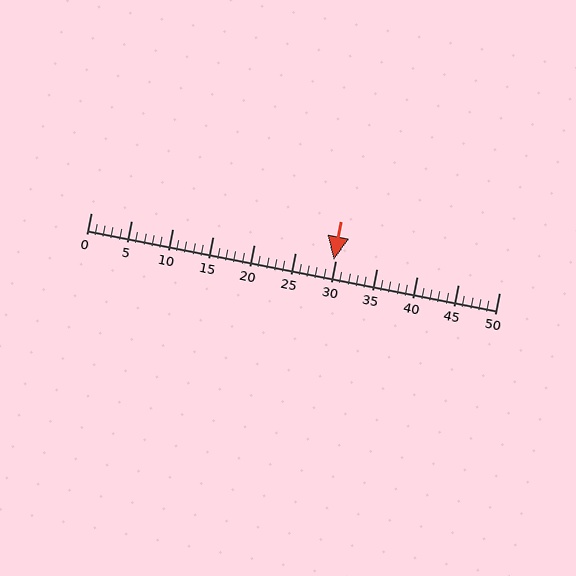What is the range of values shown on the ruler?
The ruler shows values from 0 to 50.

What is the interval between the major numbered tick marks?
The major tick marks are spaced 5 units apart.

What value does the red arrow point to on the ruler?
The red arrow points to approximately 30.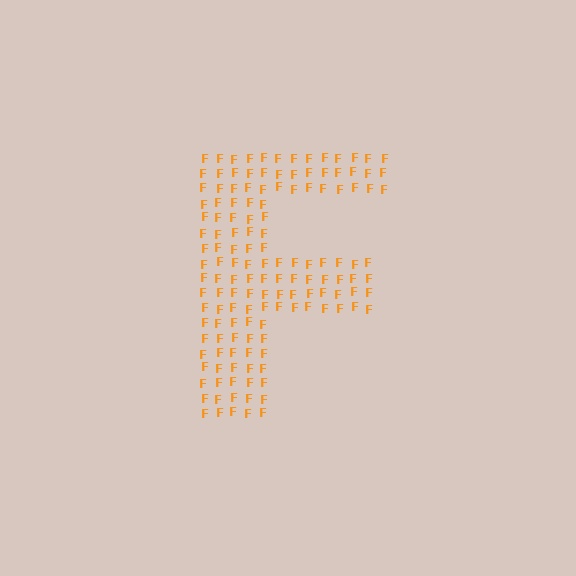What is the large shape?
The large shape is the letter F.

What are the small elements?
The small elements are letter F's.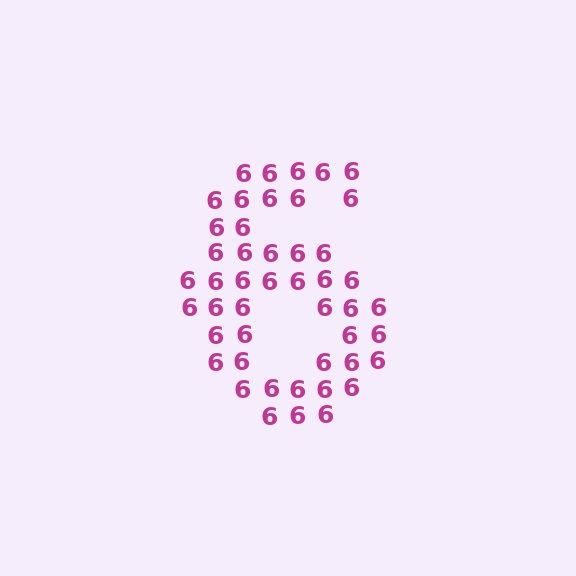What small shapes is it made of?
It is made of small digit 6's.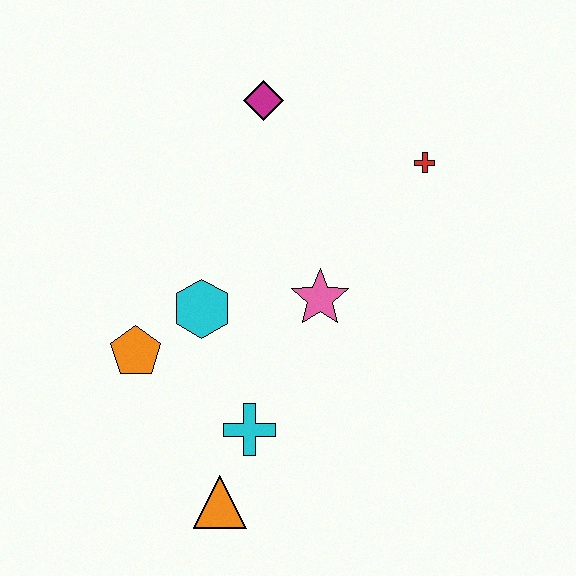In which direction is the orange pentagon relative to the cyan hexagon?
The orange pentagon is to the left of the cyan hexagon.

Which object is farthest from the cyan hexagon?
The red cross is farthest from the cyan hexagon.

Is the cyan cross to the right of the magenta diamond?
No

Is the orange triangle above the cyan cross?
No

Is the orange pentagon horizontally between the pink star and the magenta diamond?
No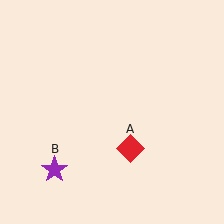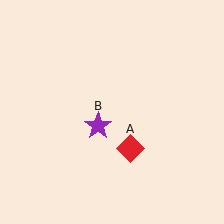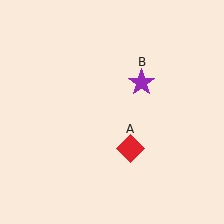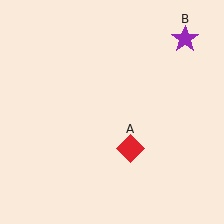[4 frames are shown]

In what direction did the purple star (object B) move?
The purple star (object B) moved up and to the right.